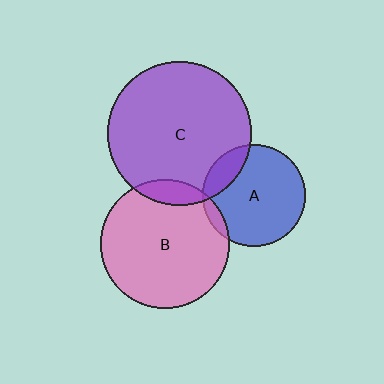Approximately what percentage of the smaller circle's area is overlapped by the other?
Approximately 15%.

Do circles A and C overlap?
Yes.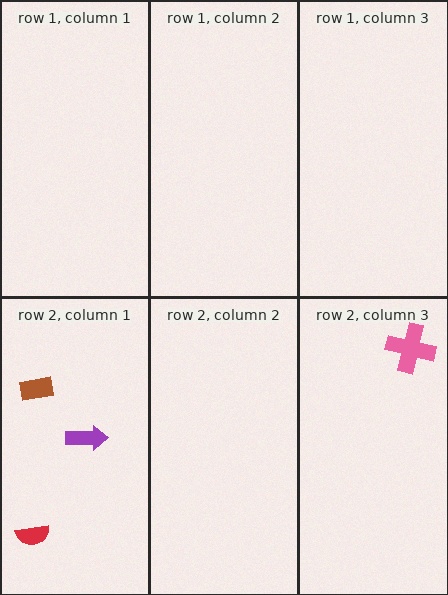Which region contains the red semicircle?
The row 2, column 1 region.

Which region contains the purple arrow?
The row 2, column 1 region.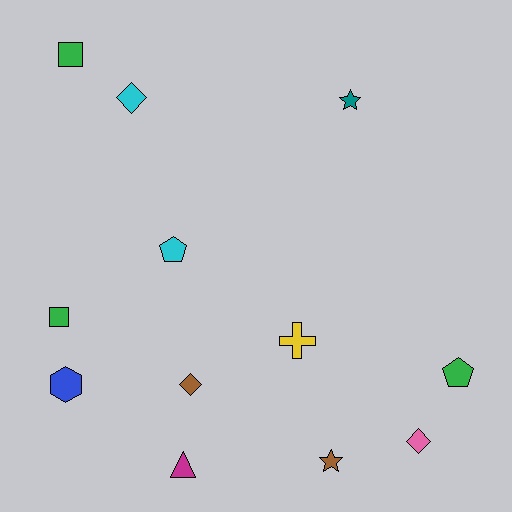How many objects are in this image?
There are 12 objects.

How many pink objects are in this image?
There is 1 pink object.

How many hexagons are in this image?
There is 1 hexagon.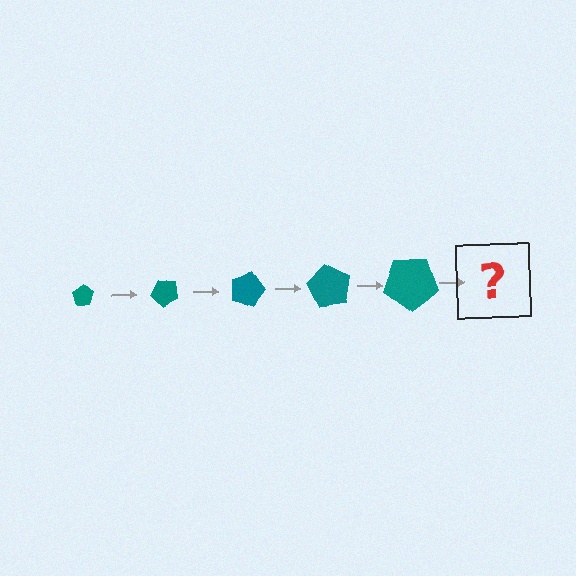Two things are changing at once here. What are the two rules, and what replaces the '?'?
The two rules are that the pentagon grows larger each step and it rotates 45 degrees each step. The '?' should be a pentagon, larger than the previous one and rotated 225 degrees from the start.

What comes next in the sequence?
The next element should be a pentagon, larger than the previous one and rotated 225 degrees from the start.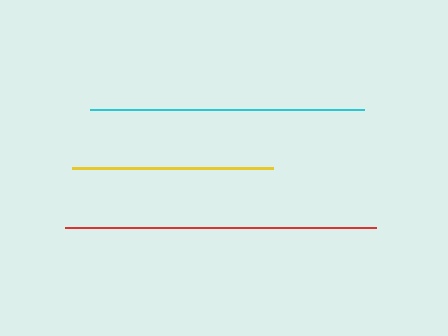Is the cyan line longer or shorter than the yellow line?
The cyan line is longer than the yellow line.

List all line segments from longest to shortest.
From longest to shortest: red, cyan, yellow.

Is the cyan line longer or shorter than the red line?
The red line is longer than the cyan line.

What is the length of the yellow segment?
The yellow segment is approximately 201 pixels long.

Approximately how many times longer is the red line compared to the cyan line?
The red line is approximately 1.1 times the length of the cyan line.